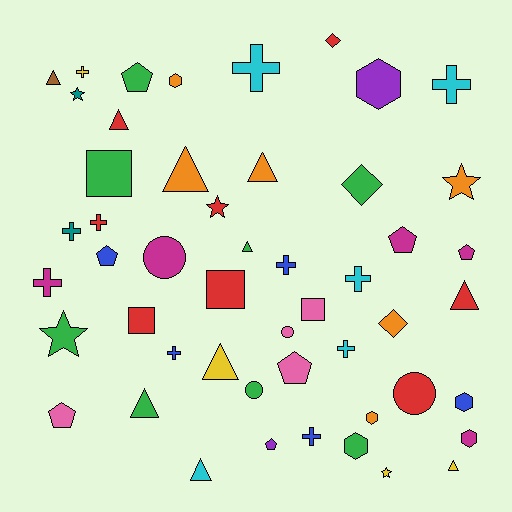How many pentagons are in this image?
There are 7 pentagons.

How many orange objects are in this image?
There are 6 orange objects.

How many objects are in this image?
There are 50 objects.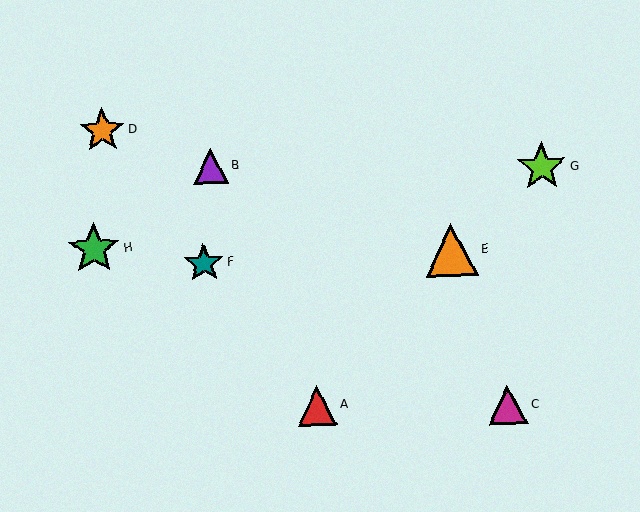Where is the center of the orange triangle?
The center of the orange triangle is at (451, 250).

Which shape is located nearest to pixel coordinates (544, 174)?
The lime star (labeled G) at (542, 167) is nearest to that location.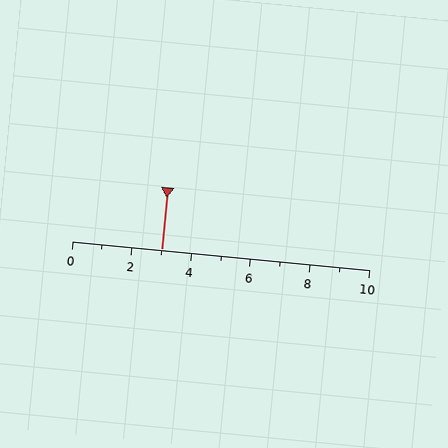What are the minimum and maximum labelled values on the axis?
The axis runs from 0 to 10.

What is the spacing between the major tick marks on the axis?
The major ticks are spaced 2 apart.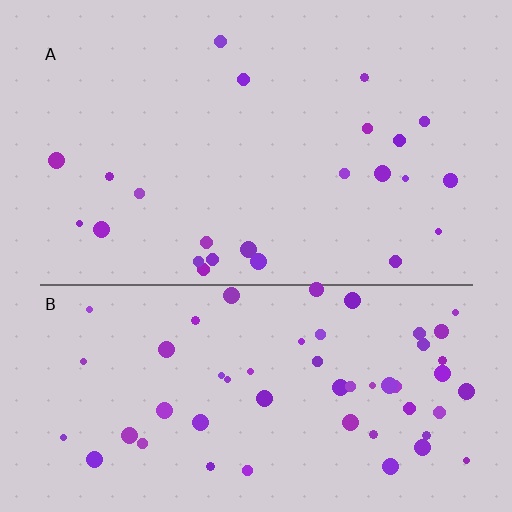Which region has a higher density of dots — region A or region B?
B (the bottom).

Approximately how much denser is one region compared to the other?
Approximately 2.4× — region B over region A.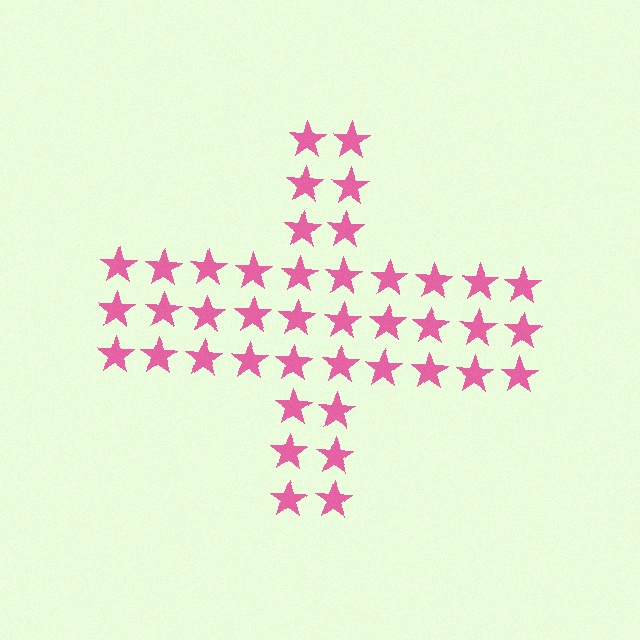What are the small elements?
The small elements are stars.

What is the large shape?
The large shape is a cross.